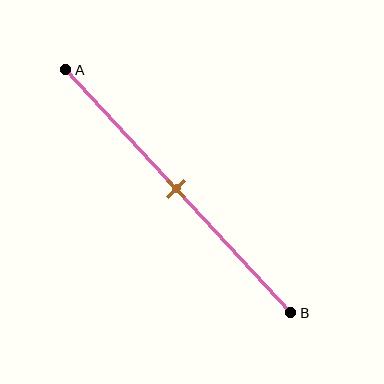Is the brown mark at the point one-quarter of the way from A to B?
No, the mark is at about 50% from A, not at the 25% one-quarter point.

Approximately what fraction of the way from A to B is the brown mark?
The brown mark is approximately 50% of the way from A to B.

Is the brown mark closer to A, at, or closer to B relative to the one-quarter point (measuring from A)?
The brown mark is closer to point B than the one-quarter point of segment AB.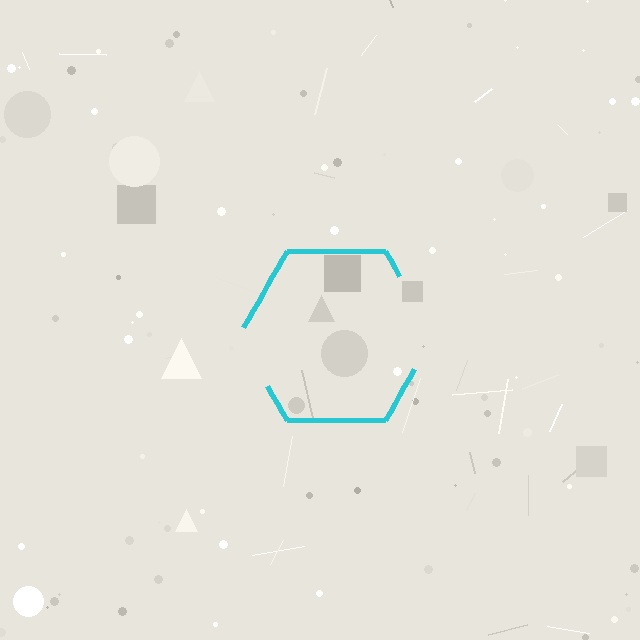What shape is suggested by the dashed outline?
The dashed outline suggests a hexagon.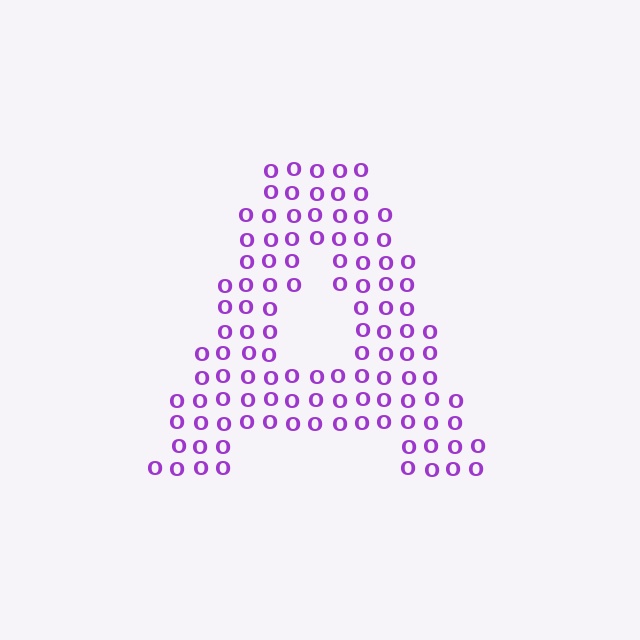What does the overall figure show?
The overall figure shows the letter A.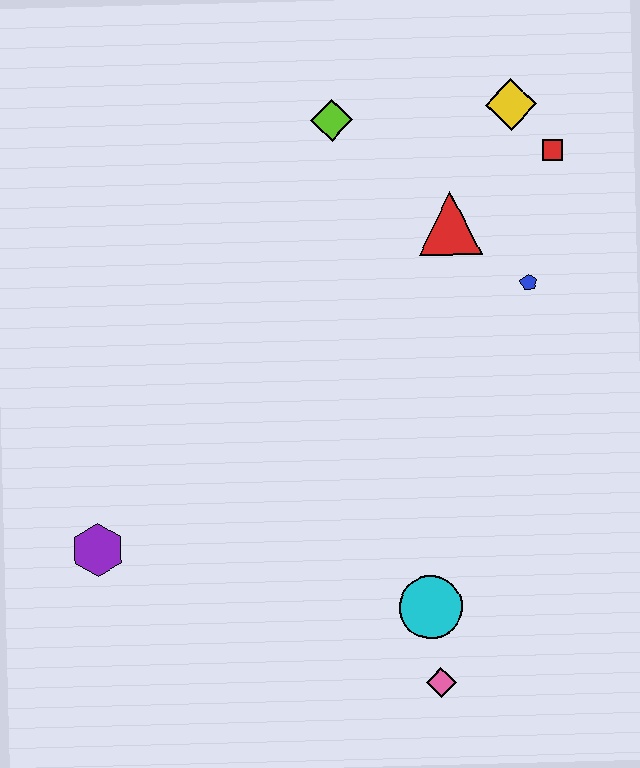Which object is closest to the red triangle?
The blue pentagon is closest to the red triangle.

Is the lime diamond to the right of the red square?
No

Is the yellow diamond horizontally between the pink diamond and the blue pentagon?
Yes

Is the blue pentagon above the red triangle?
No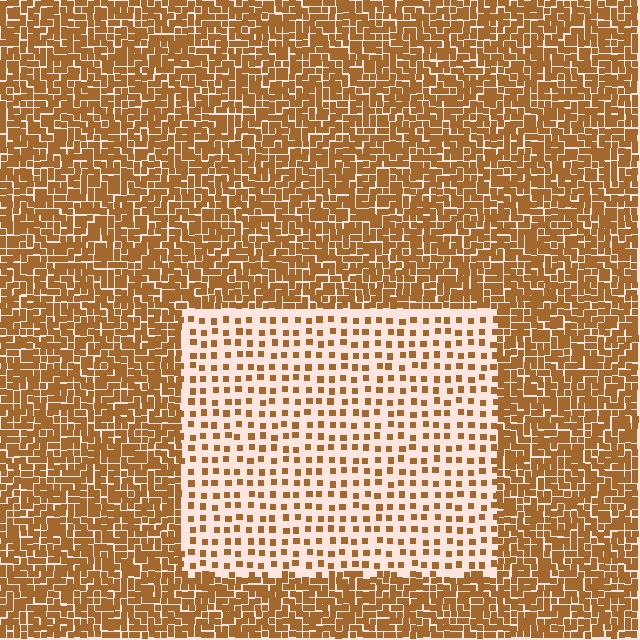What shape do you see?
I see a rectangle.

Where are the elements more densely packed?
The elements are more densely packed outside the rectangle boundary.